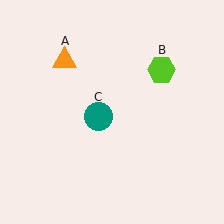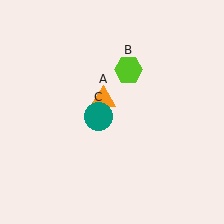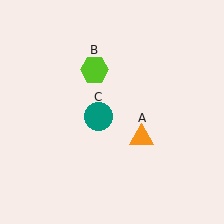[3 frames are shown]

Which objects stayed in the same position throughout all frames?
Teal circle (object C) remained stationary.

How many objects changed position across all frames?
2 objects changed position: orange triangle (object A), lime hexagon (object B).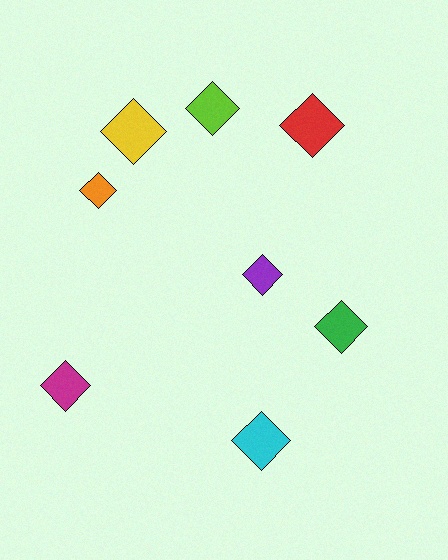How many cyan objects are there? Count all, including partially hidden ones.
There is 1 cyan object.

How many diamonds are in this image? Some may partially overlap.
There are 8 diamonds.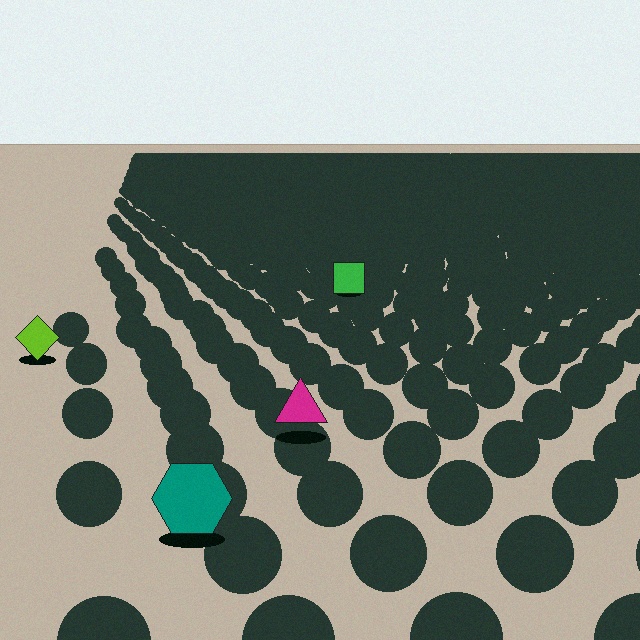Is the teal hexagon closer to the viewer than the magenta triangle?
Yes. The teal hexagon is closer — you can tell from the texture gradient: the ground texture is coarser near it.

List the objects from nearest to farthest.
From nearest to farthest: the teal hexagon, the magenta triangle, the lime diamond, the green square.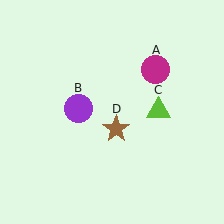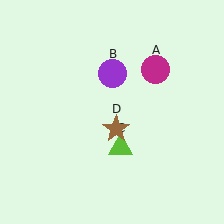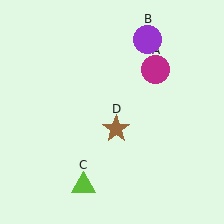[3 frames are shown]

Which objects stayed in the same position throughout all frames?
Magenta circle (object A) and brown star (object D) remained stationary.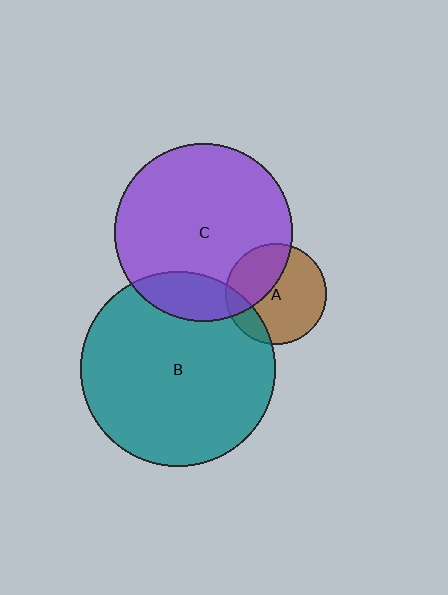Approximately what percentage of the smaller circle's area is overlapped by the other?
Approximately 15%.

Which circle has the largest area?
Circle B (teal).